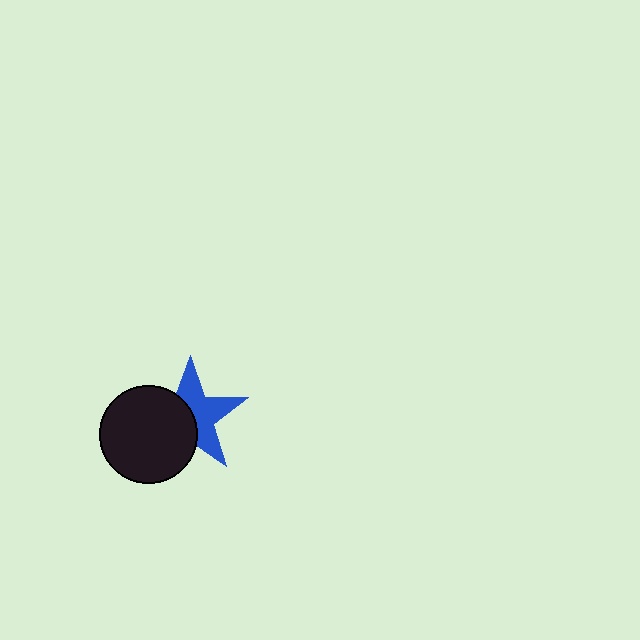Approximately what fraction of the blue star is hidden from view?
Roughly 46% of the blue star is hidden behind the black circle.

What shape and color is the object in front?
The object in front is a black circle.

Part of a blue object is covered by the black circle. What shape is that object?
It is a star.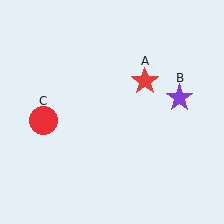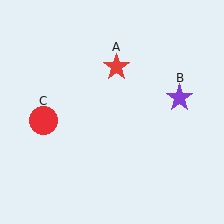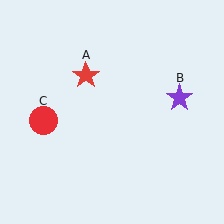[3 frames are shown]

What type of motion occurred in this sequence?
The red star (object A) rotated counterclockwise around the center of the scene.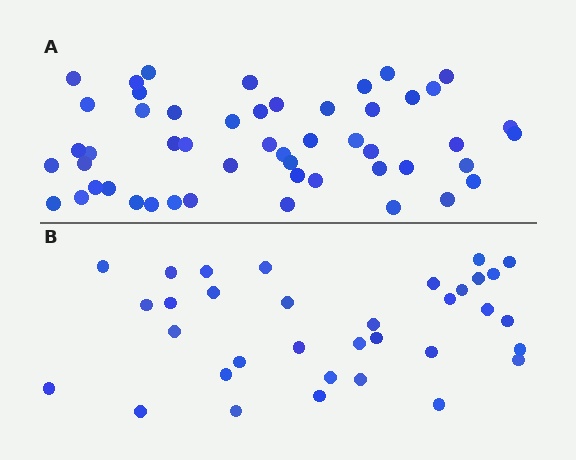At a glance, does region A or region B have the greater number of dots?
Region A (the top region) has more dots.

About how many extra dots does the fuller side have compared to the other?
Region A has approximately 15 more dots than region B.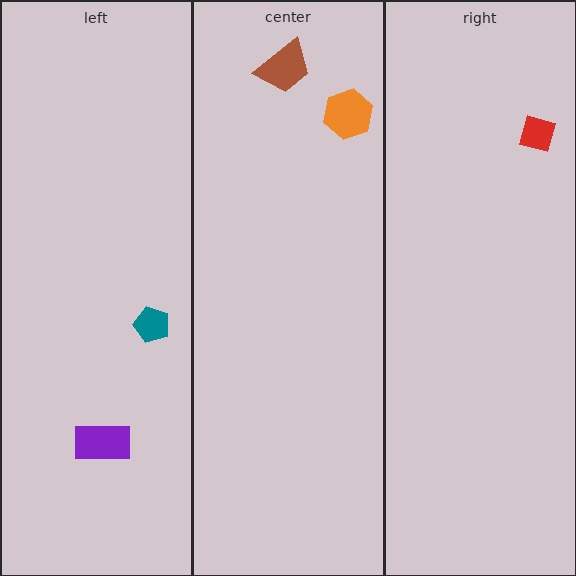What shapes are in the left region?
The purple rectangle, the teal pentagon.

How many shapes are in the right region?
1.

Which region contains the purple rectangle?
The left region.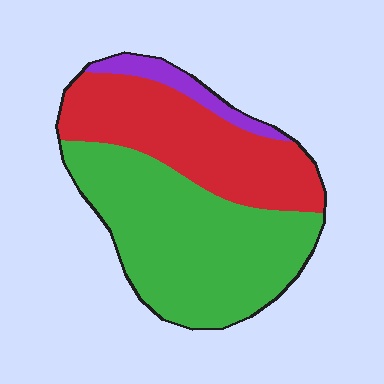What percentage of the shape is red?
Red covers roughly 40% of the shape.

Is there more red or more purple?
Red.